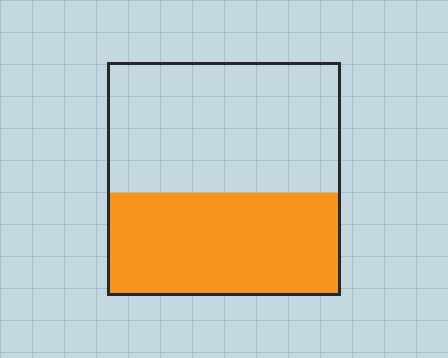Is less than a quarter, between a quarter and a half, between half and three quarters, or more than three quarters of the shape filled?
Between a quarter and a half.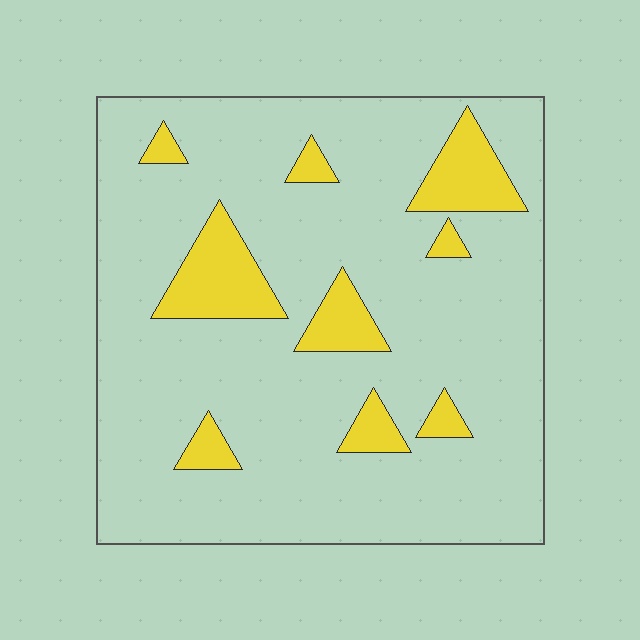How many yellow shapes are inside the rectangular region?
9.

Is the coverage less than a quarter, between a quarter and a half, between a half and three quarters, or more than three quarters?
Less than a quarter.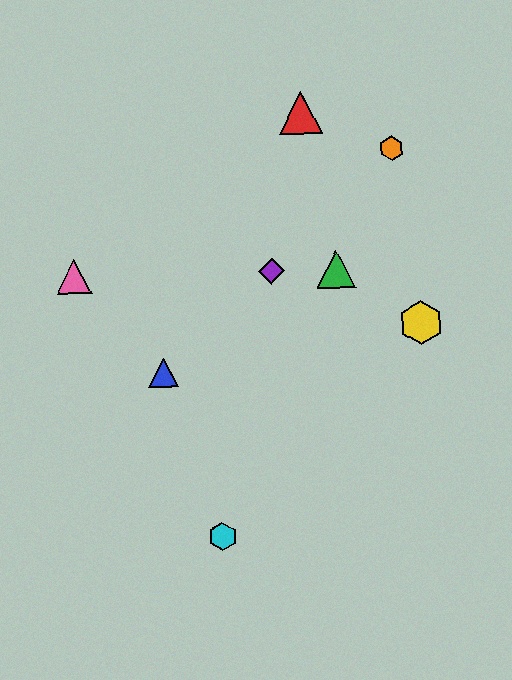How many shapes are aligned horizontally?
3 shapes (the green triangle, the purple diamond, the pink triangle) are aligned horizontally.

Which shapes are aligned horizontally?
The green triangle, the purple diamond, the pink triangle are aligned horizontally.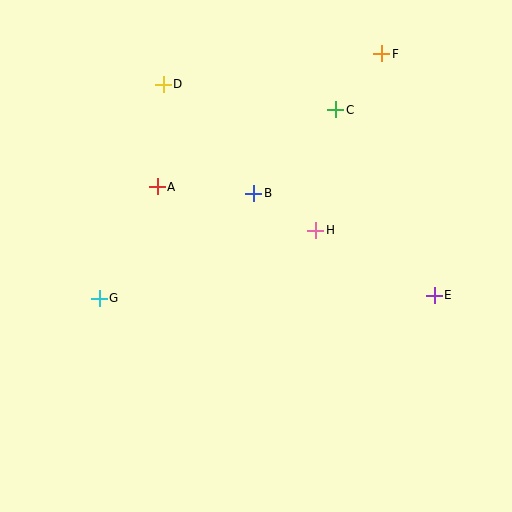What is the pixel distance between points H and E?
The distance between H and E is 135 pixels.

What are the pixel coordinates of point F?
Point F is at (382, 54).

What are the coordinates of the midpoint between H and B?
The midpoint between H and B is at (285, 212).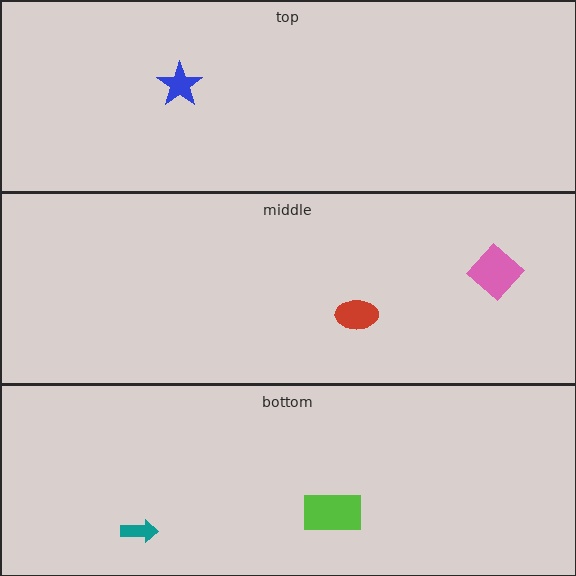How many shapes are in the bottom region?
2.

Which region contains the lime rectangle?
The bottom region.